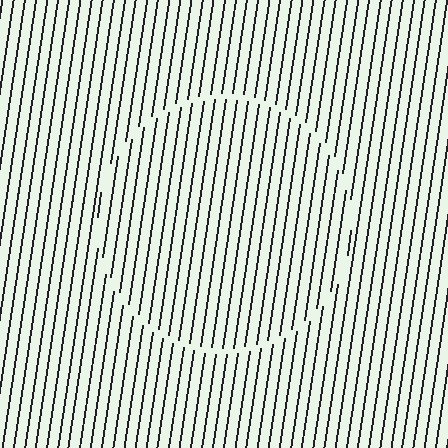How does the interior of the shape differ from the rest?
The interior of the shape contains the same grating, shifted by half a period — the contour is defined by the phase discontinuity where line-ends from the inner and outer gratings abut.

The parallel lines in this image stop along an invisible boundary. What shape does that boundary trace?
An illusory circle. The interior of the shape contains the same grating, shifted by half a period — the contour is defined by the phase discontinuity where line-ends from the inner and outer gratings abut.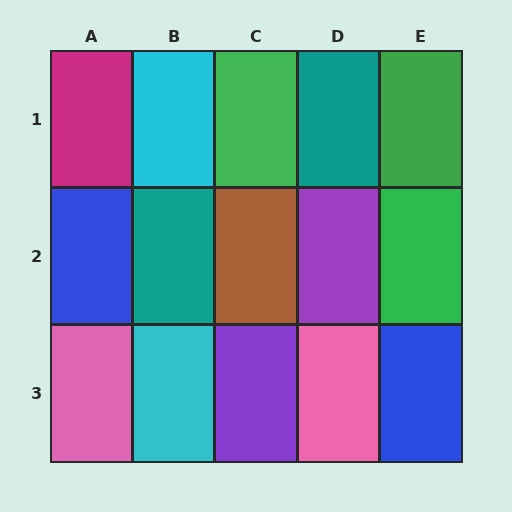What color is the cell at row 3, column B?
Cyan.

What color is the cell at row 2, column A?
Blue.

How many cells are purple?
2 cells are purple.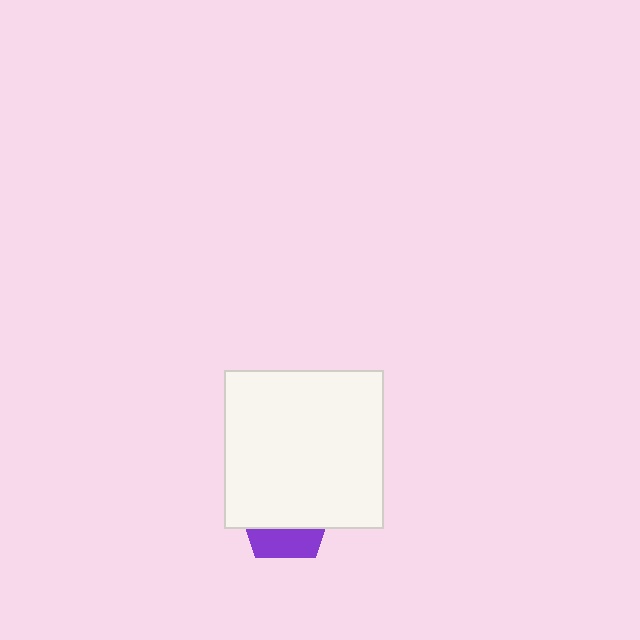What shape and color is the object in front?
The object in front is a white square.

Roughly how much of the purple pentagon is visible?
A small part of it is visible (roughly 31%).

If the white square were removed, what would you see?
You would see the complete purple pentagon.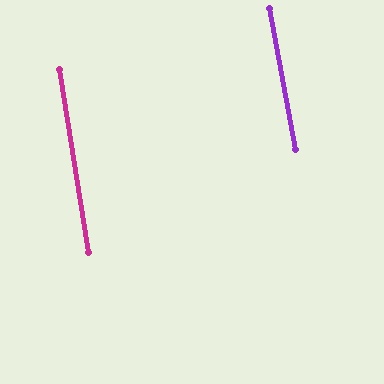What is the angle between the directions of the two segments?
Approximately 2 degrees.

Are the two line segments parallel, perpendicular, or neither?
Parallel — their directions differ by only 1.6°.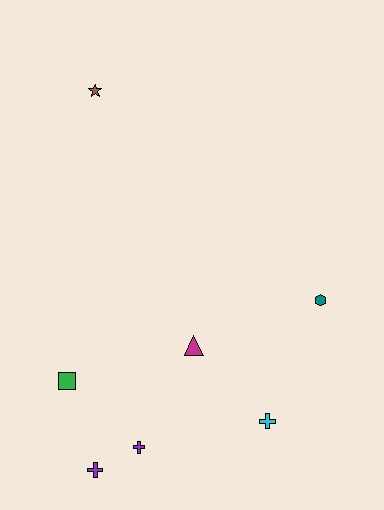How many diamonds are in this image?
There are no diamonds.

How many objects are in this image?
There are 7 objects.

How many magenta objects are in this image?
There is 1 magenta object.